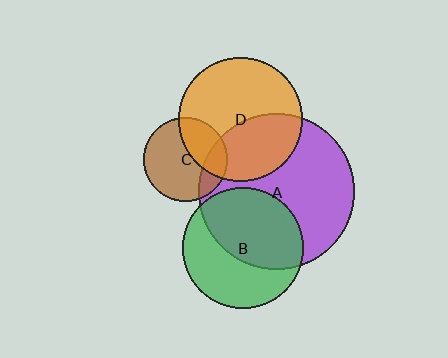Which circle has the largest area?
Circle A (purple).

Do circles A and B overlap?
Yes.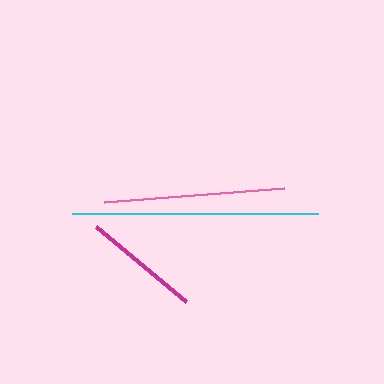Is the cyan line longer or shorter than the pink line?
The cyan line is longer than the pink line.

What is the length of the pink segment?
The pink segment is approximately 180 pixels long.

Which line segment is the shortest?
The magenta line is the shortest at approximately 118 pixels.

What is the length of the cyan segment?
The cyan segment is approximately 246 pixels long.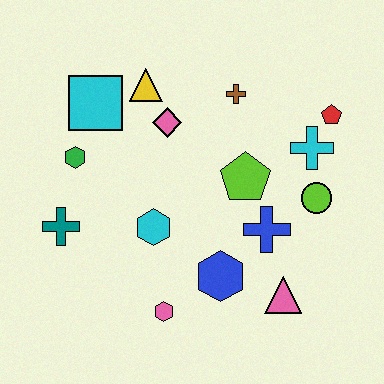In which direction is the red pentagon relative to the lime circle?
The red pentagon is above the lime circle.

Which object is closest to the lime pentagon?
The blue cross is closest to the lime pentagon.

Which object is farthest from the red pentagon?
The teal cross is farthest from the red pentagon.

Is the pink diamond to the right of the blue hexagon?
No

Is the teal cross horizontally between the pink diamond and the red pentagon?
No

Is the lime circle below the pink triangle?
No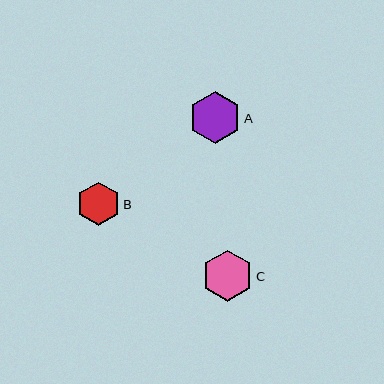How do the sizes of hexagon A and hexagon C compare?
Hexagon A and hexagon C are approximately the same size.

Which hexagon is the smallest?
Hexagon B is the smallest with a size of approximately 43 pixels.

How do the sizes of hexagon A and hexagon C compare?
Hexagon A and hexagon C are approximately the same size.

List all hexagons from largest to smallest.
From largest to smallest: A, C, B.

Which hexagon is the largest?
Hexagon A is the largest with a size of approximately 52 pixels.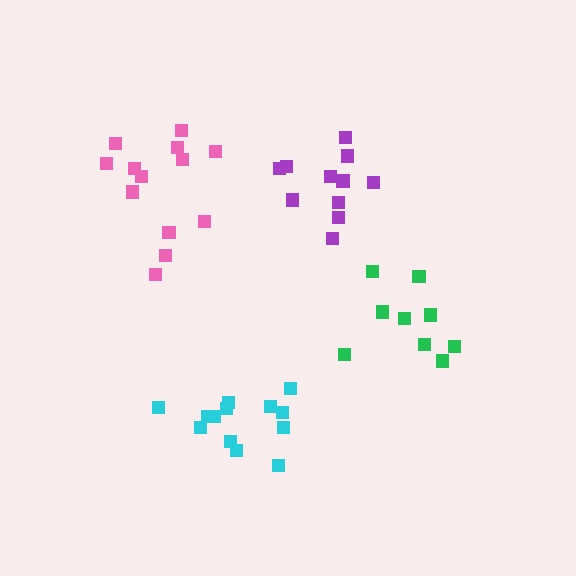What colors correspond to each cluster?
The clusters are colored: cyan, green, purple, pink.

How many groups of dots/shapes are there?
There are 4 groups.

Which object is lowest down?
The cyan cluster is bottommost.